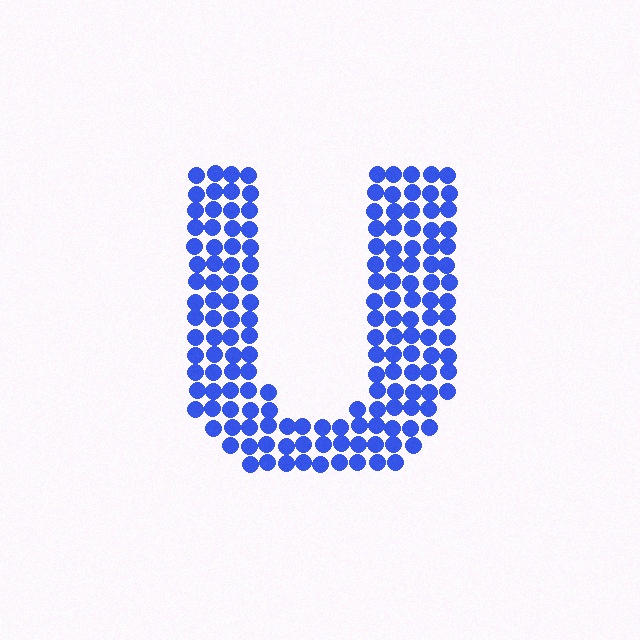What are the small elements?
The small elements are circles.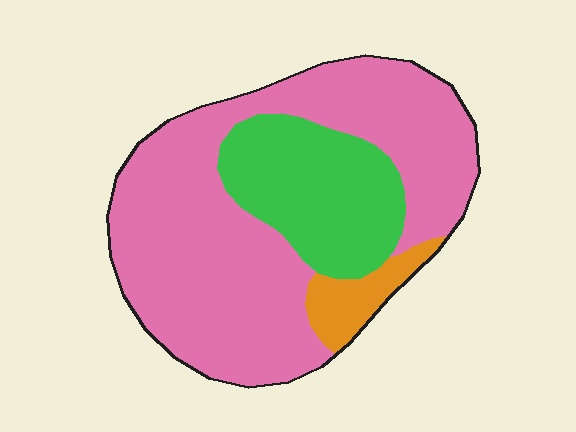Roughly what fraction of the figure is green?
Green takes up about one quarter (1/4) of the figure.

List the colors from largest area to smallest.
From largest to smallest: pink, green, orange.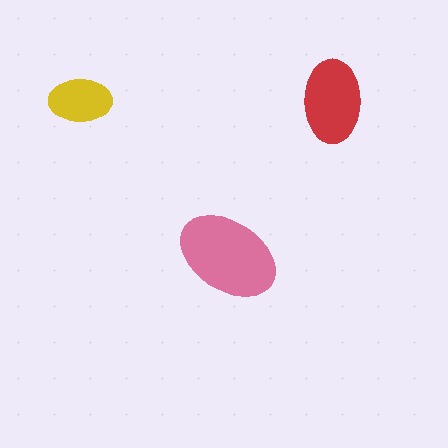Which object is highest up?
The yellow ellipse is topmost.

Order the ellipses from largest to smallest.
the pink one, the red one, the yellow one.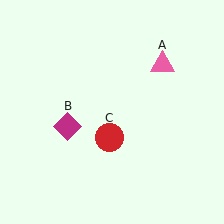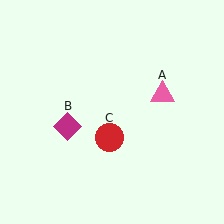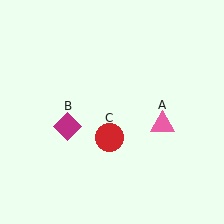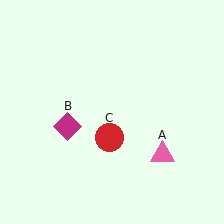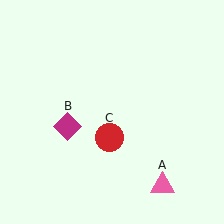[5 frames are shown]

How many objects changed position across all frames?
1 object changed position: pink triangle (object A).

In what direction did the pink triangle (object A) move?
The pink triangle (object A) moved down.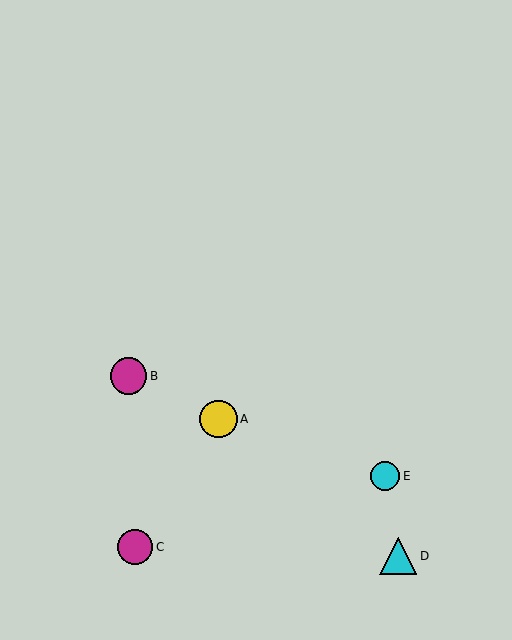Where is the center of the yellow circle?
The center of the yellow circle is at (219, 419).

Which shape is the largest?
The yellow circle (labeled A) is the largest.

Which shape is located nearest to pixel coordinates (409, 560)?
The cyan triangle (labeled D) at (398, 556) is nearest to that location.